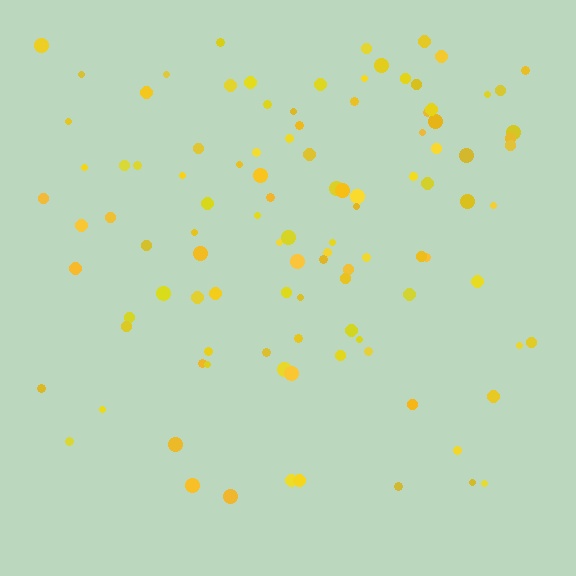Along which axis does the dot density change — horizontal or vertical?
Vertical.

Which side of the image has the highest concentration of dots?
The top.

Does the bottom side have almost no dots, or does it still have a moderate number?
Still a moderate number, just noticeably fewer than the top.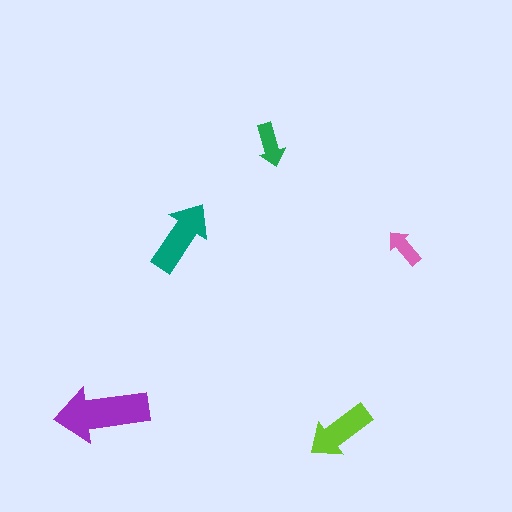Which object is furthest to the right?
The pink arrow is rightmost.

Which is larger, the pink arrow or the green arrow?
The green one.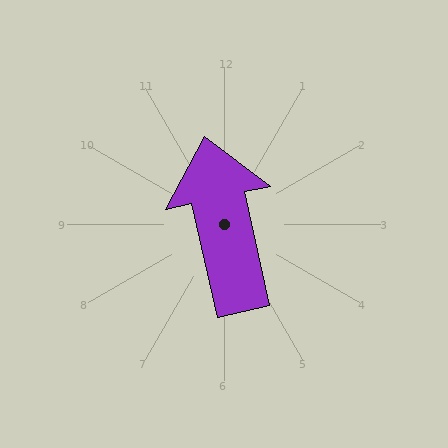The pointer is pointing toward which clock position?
Roughly 12 o'clock.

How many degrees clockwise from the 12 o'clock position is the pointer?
Approximately 347 degrees.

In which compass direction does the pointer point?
North.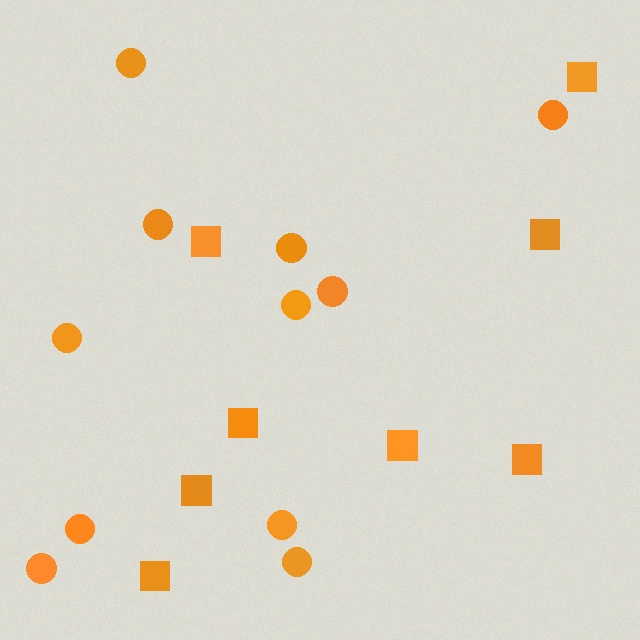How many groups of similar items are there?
There are 2 groups: one group of squares (8) and one group of circles (11).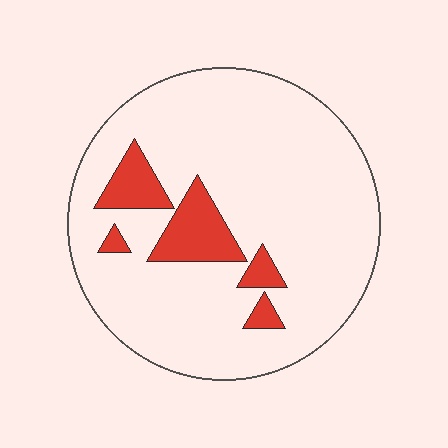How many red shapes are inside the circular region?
5.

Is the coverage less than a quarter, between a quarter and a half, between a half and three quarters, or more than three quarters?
Less than a quarter.